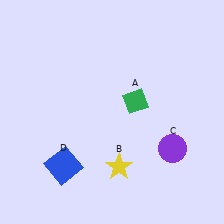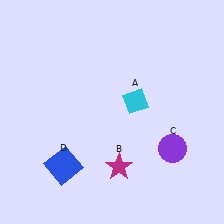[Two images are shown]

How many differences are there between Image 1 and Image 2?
There are 2 differences between the two images.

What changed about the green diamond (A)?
In Image 1, A is green. In Image 2, it changed to cyan.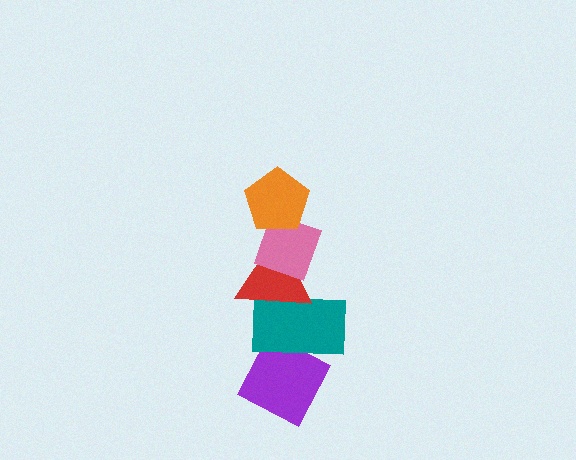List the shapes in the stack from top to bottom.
From top to bottom: the orange pentagon, the pink diamond, the red triangle, the teal rectangle, the purple diamond.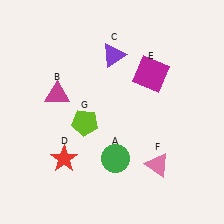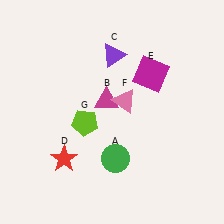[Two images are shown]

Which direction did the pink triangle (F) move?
The pink triangle (F) moved up.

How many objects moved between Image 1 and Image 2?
2 objects moved between the two images.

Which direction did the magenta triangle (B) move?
The magenta triangle (B) moved right.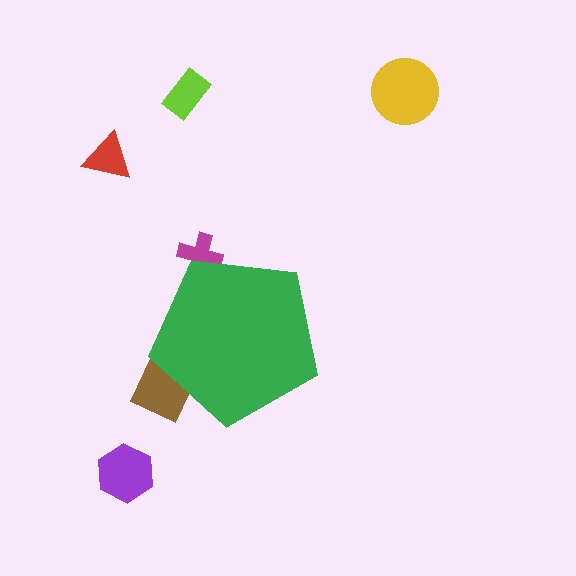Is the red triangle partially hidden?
No, the red triangle is fully visible.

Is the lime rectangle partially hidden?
No, the lime rectangle is fully visible.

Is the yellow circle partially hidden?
No, the yellow circle is fully visible.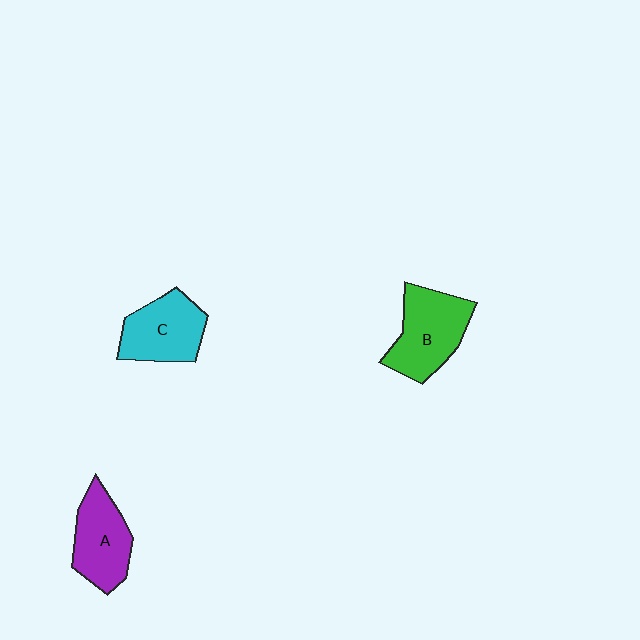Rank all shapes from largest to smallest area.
From largest to smallest: B (green), C (cyan), A (purple).